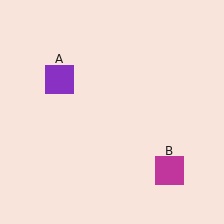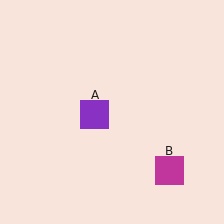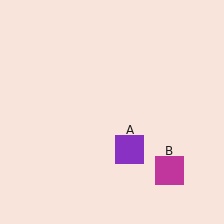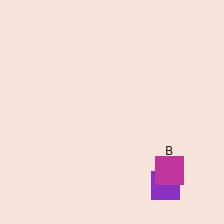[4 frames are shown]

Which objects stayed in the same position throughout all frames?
Magenta square (object B) remained stationary.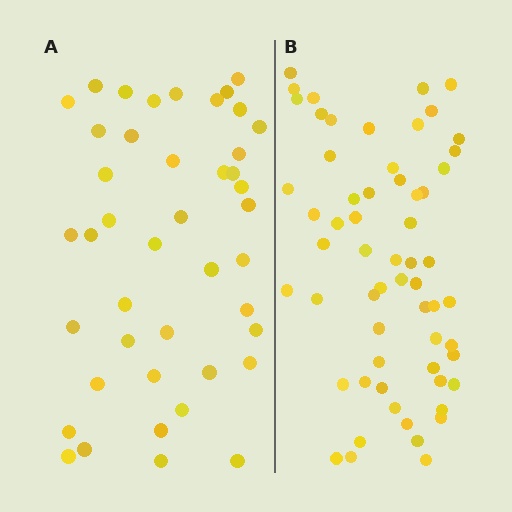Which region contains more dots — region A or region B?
Region B (the right region) has more dots.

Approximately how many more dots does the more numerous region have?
Region B has approximately 15 more dots than region A.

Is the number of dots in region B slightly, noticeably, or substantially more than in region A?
Region B has noticeably more, but not dramatically so. The ratio is roughly 1.4 to 1.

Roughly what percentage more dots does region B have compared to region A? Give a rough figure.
About 40% more.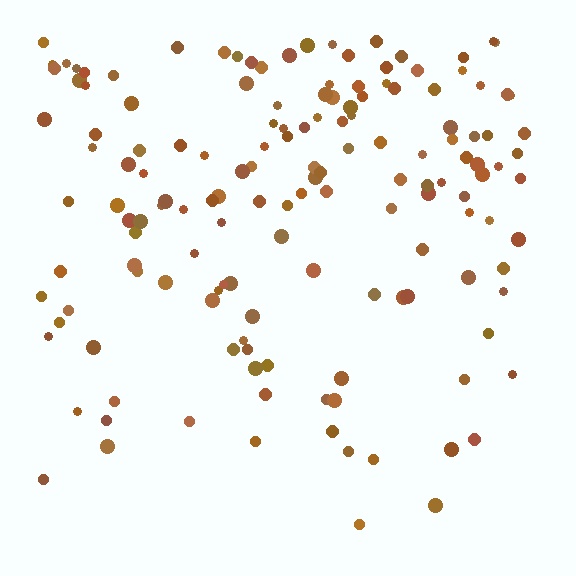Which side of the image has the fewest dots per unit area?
The bottom.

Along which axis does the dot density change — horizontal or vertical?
Vertical.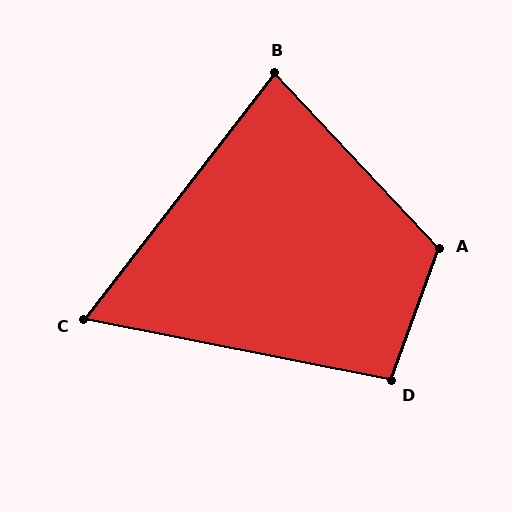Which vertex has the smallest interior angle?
C, at approximately 63 degrees.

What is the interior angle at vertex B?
Approximately 81 degrees (acute).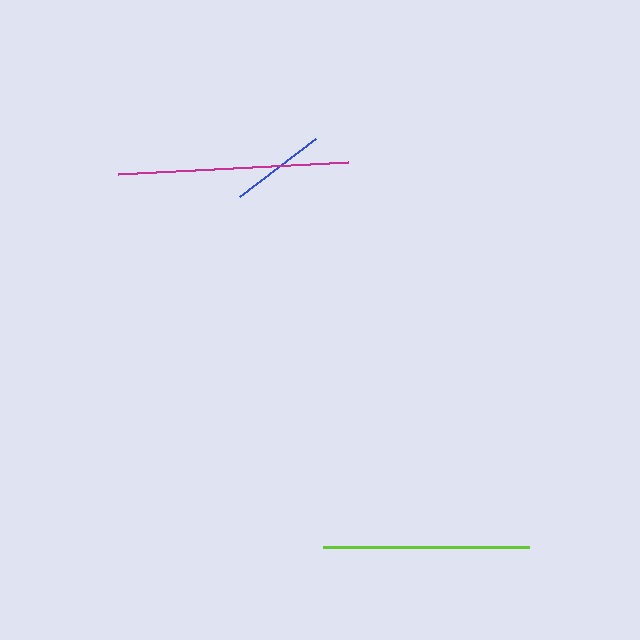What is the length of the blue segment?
The blue segment is approximately 95 pixels long.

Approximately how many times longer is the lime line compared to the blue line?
The lime line is approximately 2.2 times the length of the blue line.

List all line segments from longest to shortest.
From longest to shortest: magenta, lime, blue.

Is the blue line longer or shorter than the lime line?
The lime line is longer than the blue line.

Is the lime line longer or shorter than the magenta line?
The magenta line is longer than the lime line.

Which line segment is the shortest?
The blue line is the shortest at approximately 95 pixels.